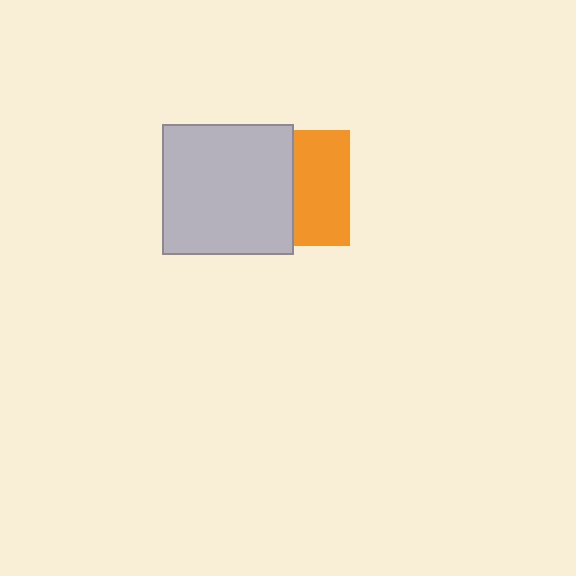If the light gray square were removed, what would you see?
You would see the complete orange square.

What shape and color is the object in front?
The object in front is a light gray square.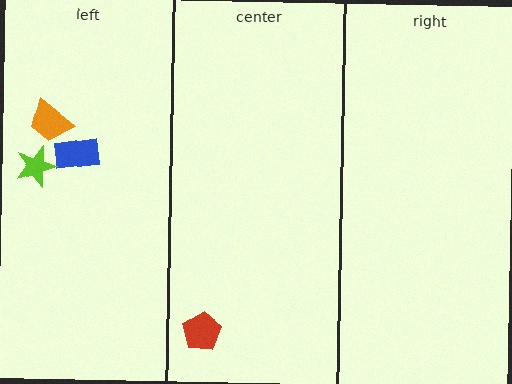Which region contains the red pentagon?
The center region.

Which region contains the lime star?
The left region.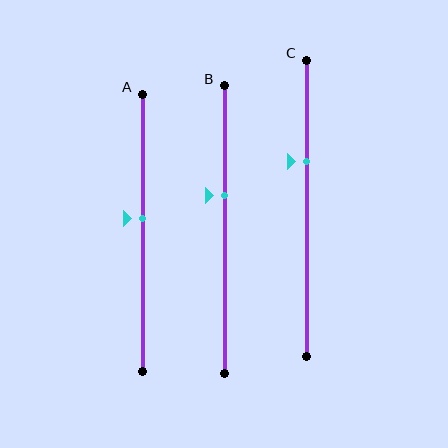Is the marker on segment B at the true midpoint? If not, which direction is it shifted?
No, the marker on segment B is shifted upward by about 12% of the segment length.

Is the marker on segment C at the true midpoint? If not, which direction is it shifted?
No, the marker on segment C is shifted upward by about 16% of the segment length.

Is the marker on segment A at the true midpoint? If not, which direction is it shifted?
No, the marker on segment A is shifted upward by about 5% of the segment length.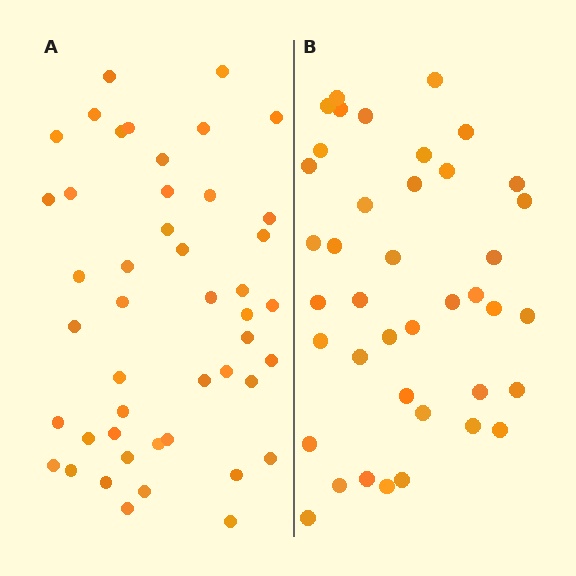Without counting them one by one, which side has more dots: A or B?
Region A (the left region) has more dots.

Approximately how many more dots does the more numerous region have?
Region A has about 6 more dots than region B.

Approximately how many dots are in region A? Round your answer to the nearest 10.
About 50 dots. (The exact count is 46, which rounds to 50.)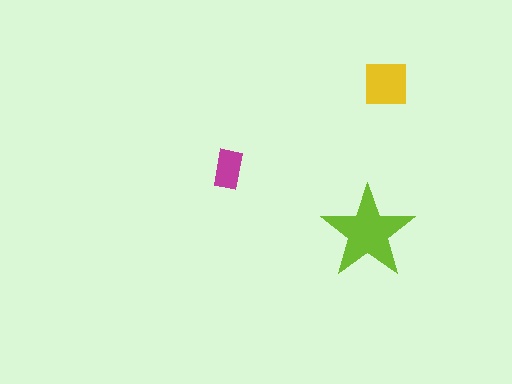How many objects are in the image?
There are 3 objects in the image.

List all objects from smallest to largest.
The magenta rectangle, the yellow square, the lime star.